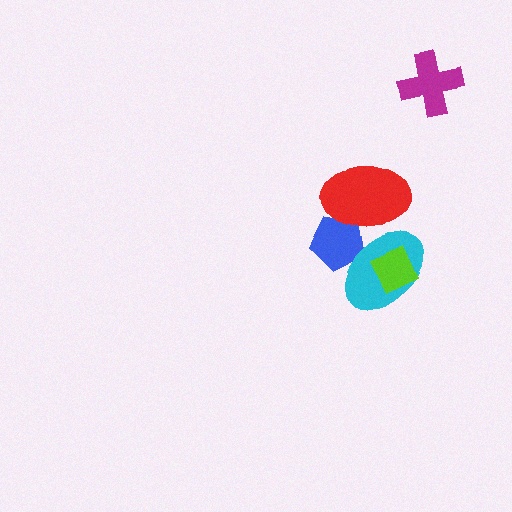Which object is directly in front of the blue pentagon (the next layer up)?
The cyan ellipse is directly in front of the blue pentagon.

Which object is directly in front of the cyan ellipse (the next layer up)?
The lime diamond is directly in front of the cyan ellipse.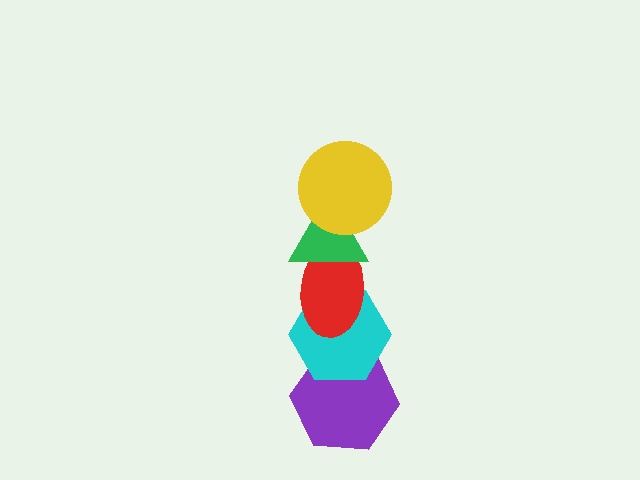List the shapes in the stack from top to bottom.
From top to bottom: the yellow circle, the green triangle, the red ellipse, the cyan hexagon, the purple hexagon.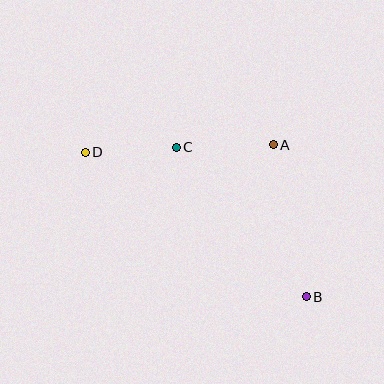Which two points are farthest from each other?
Points B and D are farthest from each other.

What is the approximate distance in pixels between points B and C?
The distance between B and C is approximately 198 pixels.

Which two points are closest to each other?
Points C and D are closest to each other.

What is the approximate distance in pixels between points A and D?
The distance between A and D is approximately 188 pixels.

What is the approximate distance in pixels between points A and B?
The distance between A and B is approximately 155 pixels.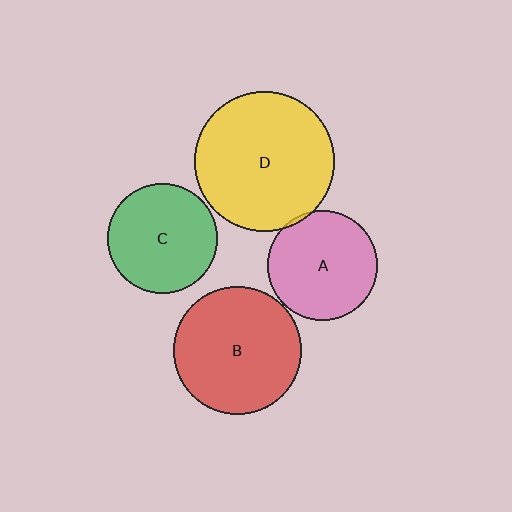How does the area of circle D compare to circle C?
Approximately 1.6 times.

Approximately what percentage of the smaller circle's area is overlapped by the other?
Approximately 5%.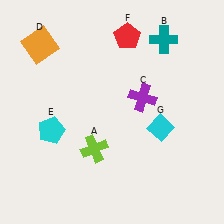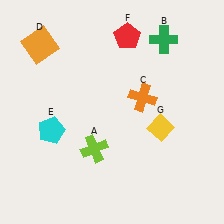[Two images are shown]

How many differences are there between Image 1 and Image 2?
There are 3 differences between the two images.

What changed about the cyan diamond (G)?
In Image 1, G is cyan. In Image 2, it changed to yellow.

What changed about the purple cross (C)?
In Image 1, C is purple. In Image 2, it changed to orange.